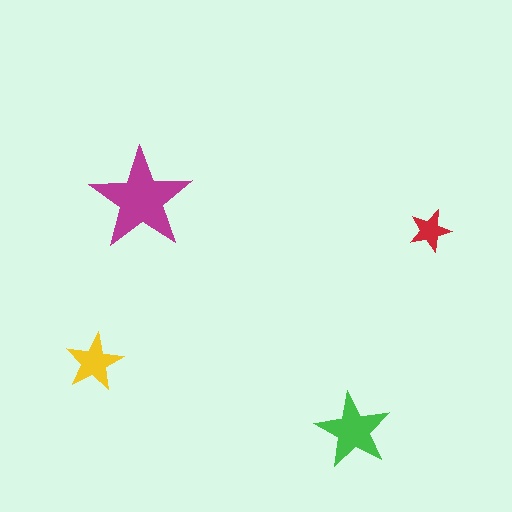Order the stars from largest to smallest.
the magenta one, the green one, the yellow one, the red one.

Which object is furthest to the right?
The red star is rightmost.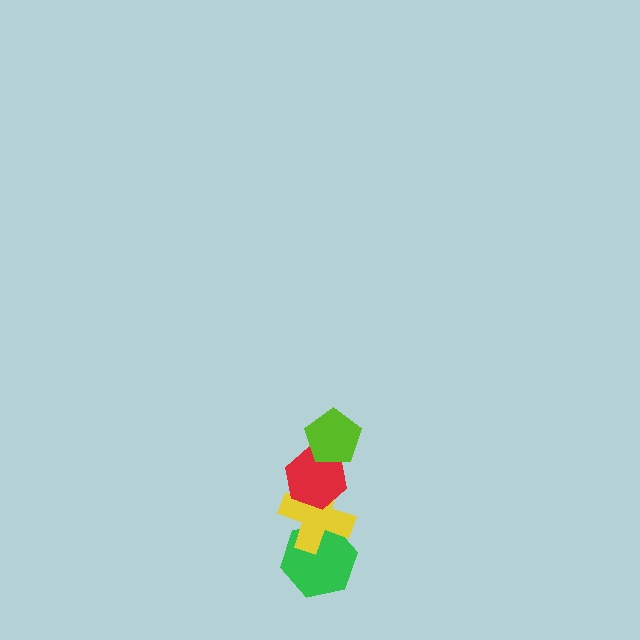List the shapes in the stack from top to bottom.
From top to bottom: the lime pentagon, the red hexagon, the yellow cross, the green hexagon.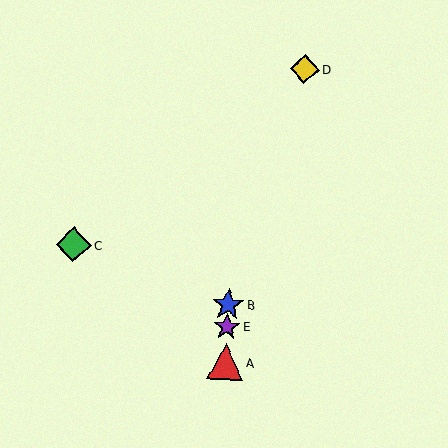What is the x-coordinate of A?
Object A is at x≈225.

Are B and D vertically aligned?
No, B is at x≈228 and D is at x≈305.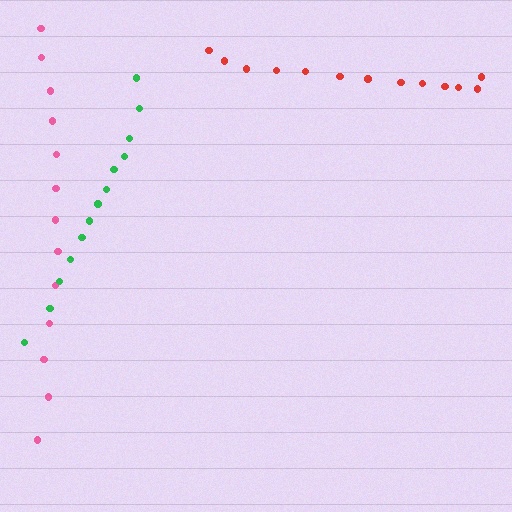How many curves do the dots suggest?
There are 3 distinct paths.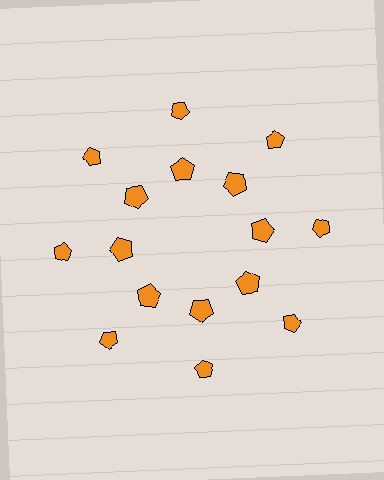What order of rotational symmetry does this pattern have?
This pattern has 8-fold rotational symmetry.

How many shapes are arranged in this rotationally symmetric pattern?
There are 16 shapes, arranged in 8 groups of 2.